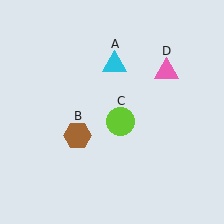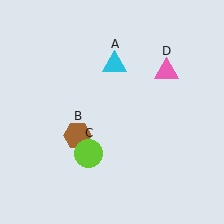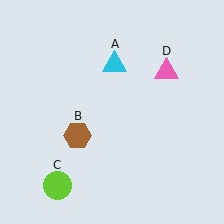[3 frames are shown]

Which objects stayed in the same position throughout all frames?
Cyan triangle (object A) and brown hexagon (object B) and pink triangle (object D) remained stationary.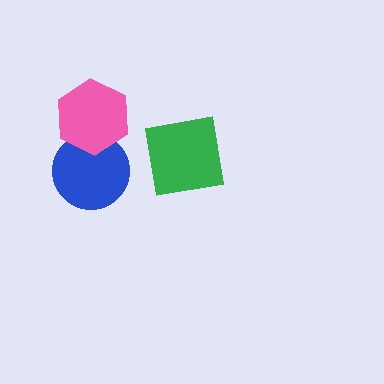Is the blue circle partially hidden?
Yes, it is partially covered by another shape.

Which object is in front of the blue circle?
The pink hexagon is in front of the blue circle.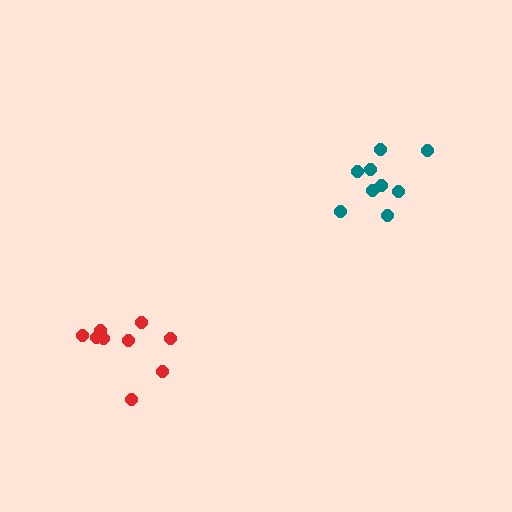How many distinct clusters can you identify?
There are 2 distinct clusters.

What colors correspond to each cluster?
The clusters are colored: red, teal.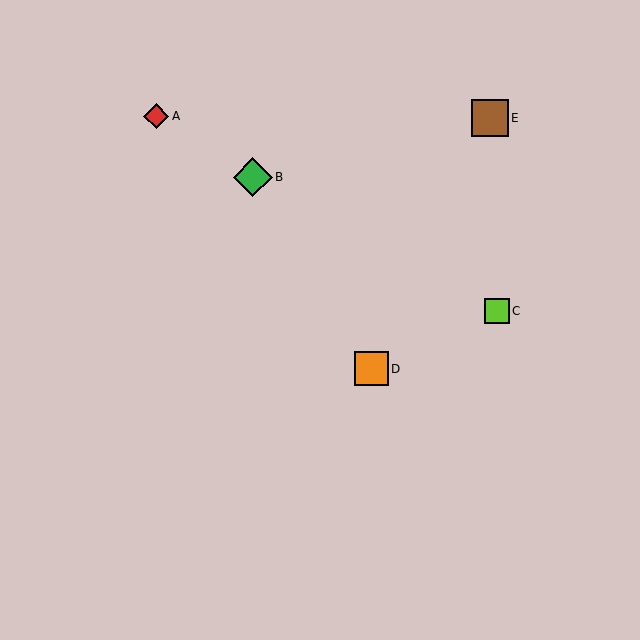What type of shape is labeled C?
Shape C is a lime square.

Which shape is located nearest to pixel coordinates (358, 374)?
The orange square (labeled D) at (371, 369) is nearest to that location.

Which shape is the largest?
The green diamond (labeled B) is the largest.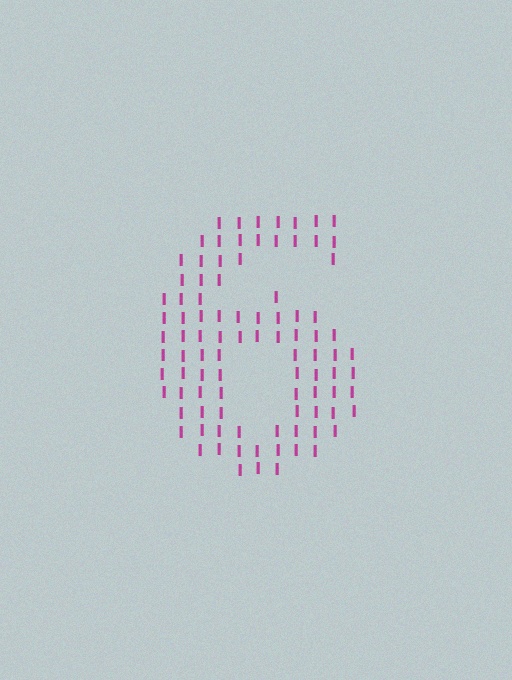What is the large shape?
The large shape is the digit 6.